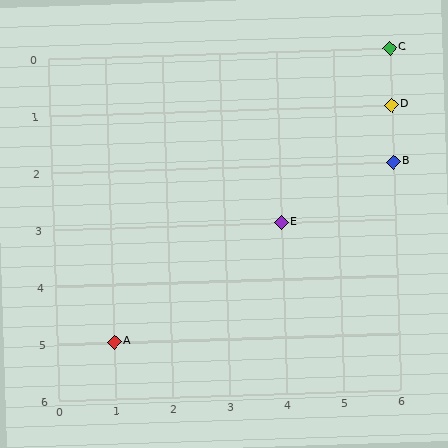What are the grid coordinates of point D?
Point D is at grid coordinates (6, 1).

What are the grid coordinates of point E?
Point E is at grid coordinates (4, 3).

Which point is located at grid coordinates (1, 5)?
Point A is at (1, 5).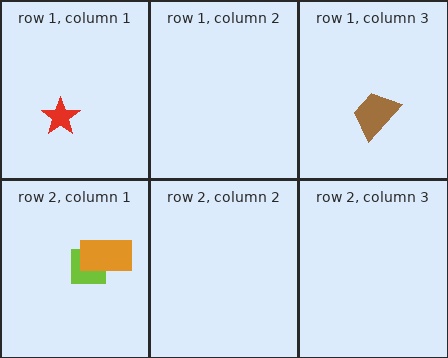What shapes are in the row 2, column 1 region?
The lime square, the orange rectangle.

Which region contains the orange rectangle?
The row 2, column 1 region.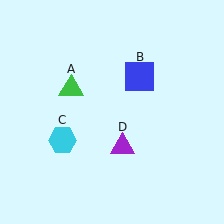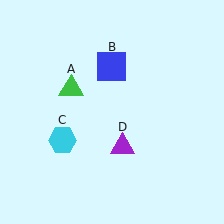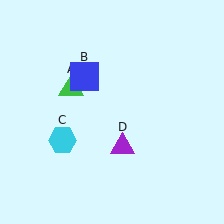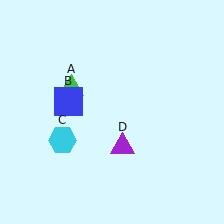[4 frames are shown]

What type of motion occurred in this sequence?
The blue square (object B) rotated counterclockwise around the center of the scene.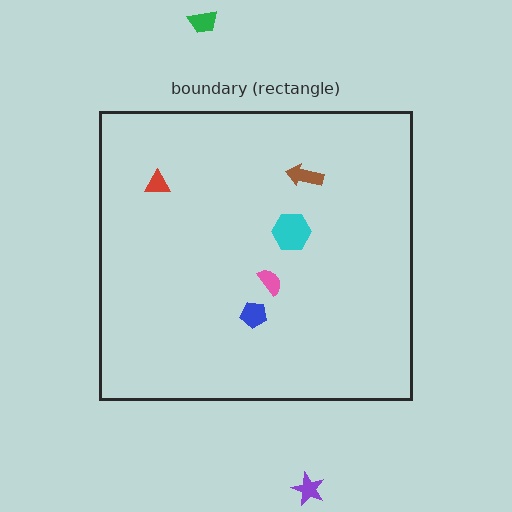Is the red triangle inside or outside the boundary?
Inside.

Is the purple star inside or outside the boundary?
Outside.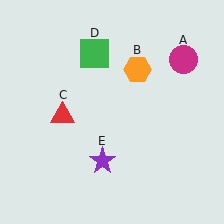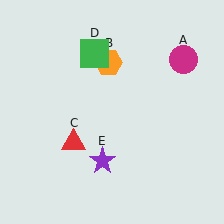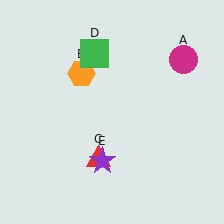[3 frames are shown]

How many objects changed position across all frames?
2 objects changed position: orange hexagon (object B), red triangle (object C).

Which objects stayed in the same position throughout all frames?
Magenta circle (object A) and green square (object D) and purple star (object E) remained stationary.